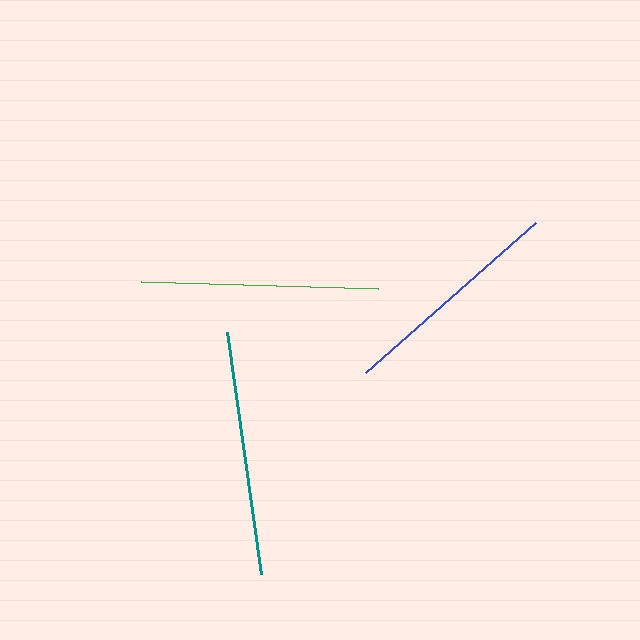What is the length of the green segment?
The green segment is approximately 237 pixels long.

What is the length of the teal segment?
The teal segment is approximately 245 pixels long.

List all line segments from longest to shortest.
From longest to shortest: teal, green, blue.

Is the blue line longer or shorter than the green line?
The green line is longer than the blue line.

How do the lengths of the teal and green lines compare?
The teal and green lines are approximately the same length.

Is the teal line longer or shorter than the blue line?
The teal line is longer than the blue line.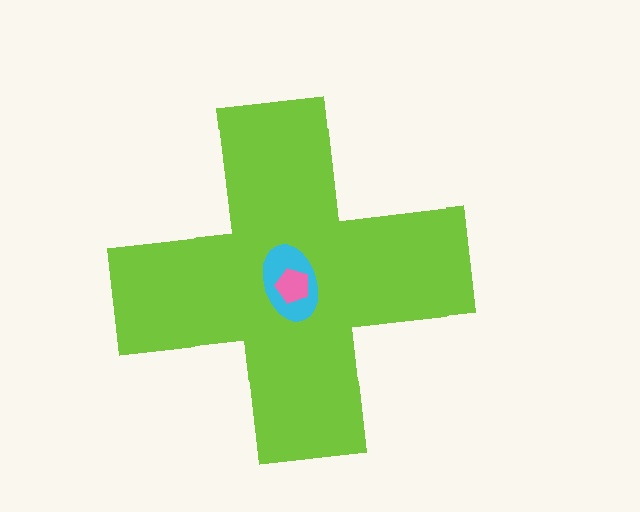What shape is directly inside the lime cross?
The cyan ellipse.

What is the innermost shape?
The pink pentagon.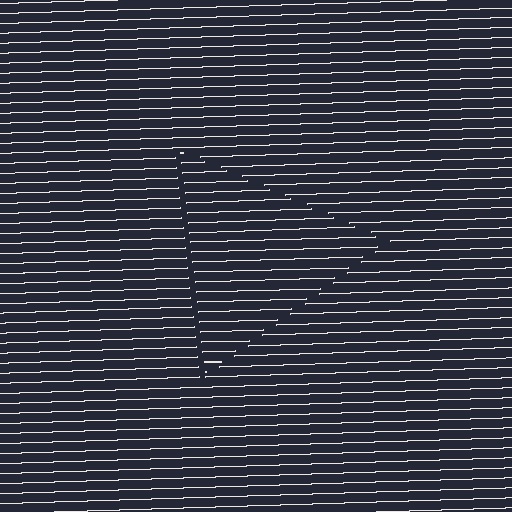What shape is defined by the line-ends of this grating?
An illusory triangle. The interior of the shape contains the same grating, shifted by half a period — the contour is defined by the phase discontinuity where line-ends from the inner and outer gratings abut.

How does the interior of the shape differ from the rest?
The interior of the shape contains the same grating, shifted by half a period — the contour is defined by the phase discontinuity where line-ends from the inner and outer gratings abut.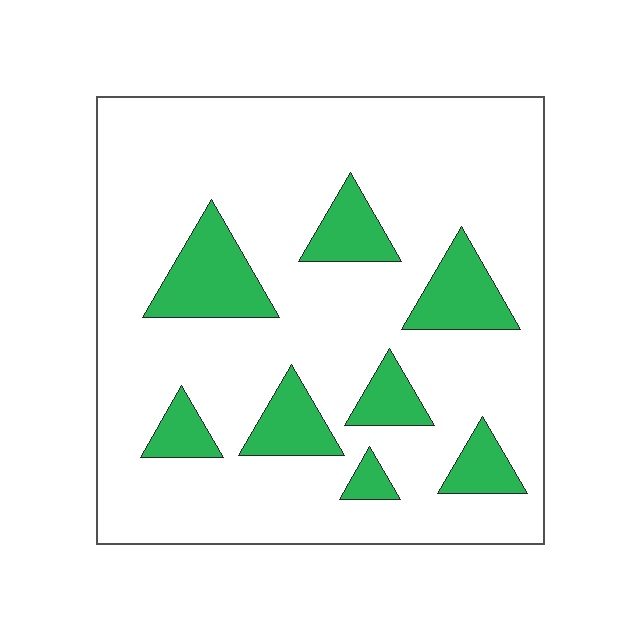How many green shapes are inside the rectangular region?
8.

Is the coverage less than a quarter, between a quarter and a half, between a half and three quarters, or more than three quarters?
Less than a quarter.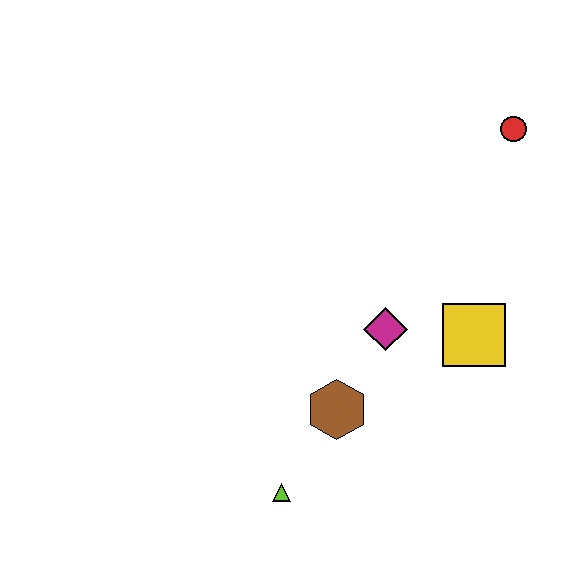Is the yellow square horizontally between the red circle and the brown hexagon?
Yes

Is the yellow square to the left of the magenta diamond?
No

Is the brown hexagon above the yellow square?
No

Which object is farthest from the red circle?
The lime triangle is farthest from the red circle.